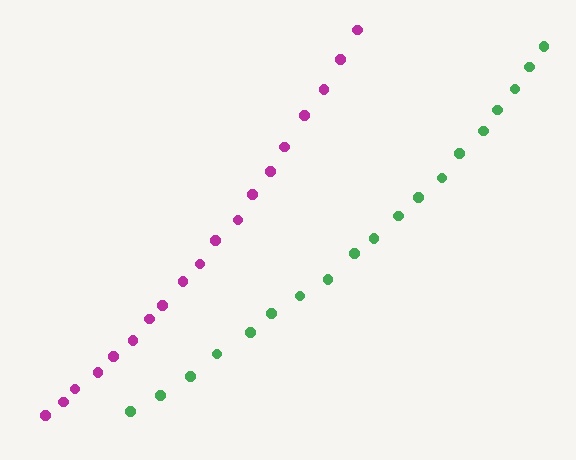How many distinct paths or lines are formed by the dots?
There are 2 distinct paths.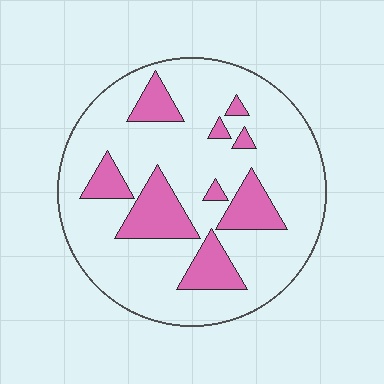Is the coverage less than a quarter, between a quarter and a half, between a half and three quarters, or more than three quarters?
Less than a quarter.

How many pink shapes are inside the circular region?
9.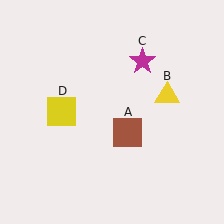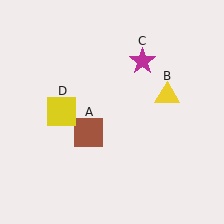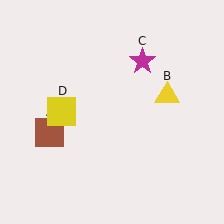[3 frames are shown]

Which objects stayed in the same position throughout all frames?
Yellow triangle (object B) and magenta star (object C) and yellow square (object D) remained stationary.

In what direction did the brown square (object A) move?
The brown square (object A) moved left.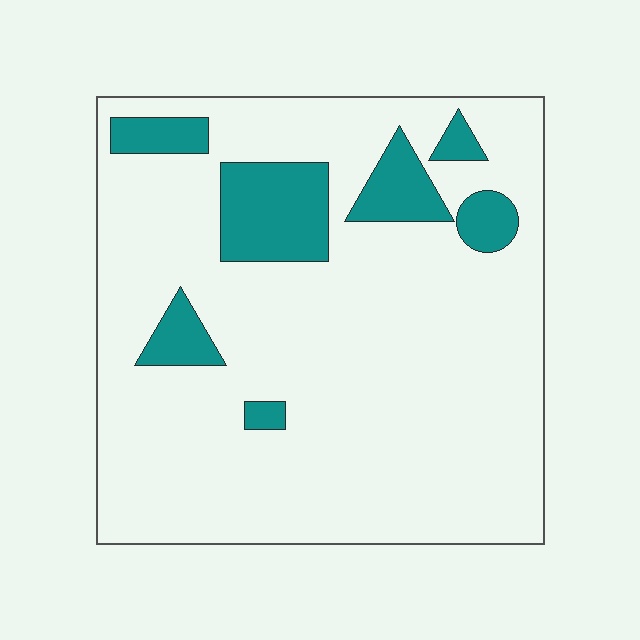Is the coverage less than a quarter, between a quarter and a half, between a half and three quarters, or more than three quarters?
Less than a quarter.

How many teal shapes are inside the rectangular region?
7.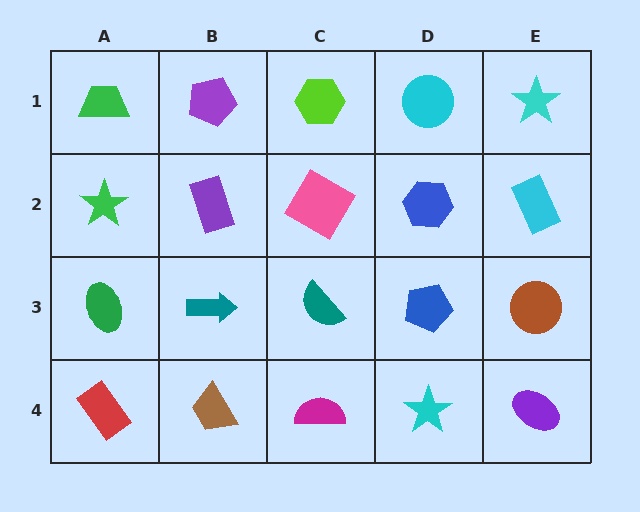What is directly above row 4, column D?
A blue pentagon.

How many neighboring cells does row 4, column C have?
3.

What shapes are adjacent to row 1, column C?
A pink square (row 2, column C), a purple pentagon (row 1, column B), a cyan circle (row 1, column D).